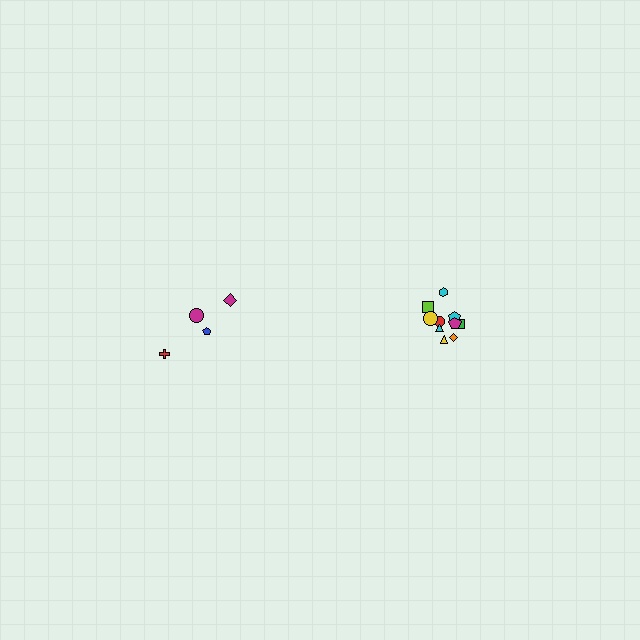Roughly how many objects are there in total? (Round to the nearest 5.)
Roughly 15 objects in total.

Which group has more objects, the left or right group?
The right group.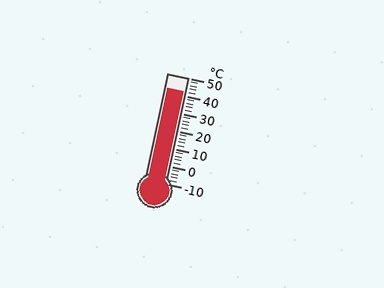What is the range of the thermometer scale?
The thermometer scale ranges from -10°C to 50°C.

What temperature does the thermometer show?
The thermometer shows approximately 42°C.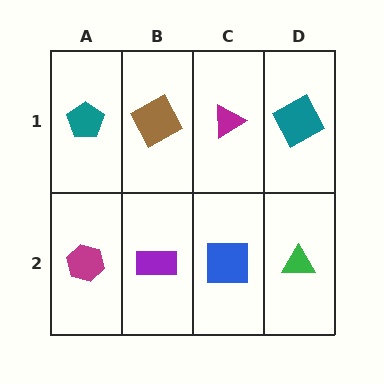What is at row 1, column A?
A teal pentagon.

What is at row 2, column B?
A purple rectangle.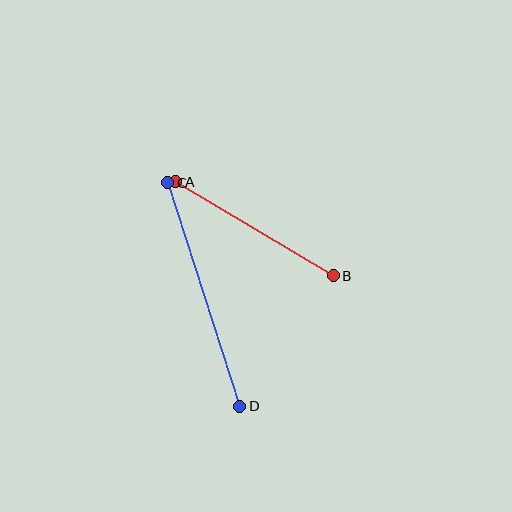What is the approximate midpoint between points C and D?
The midpoint is at approximately (204, 294) pixels.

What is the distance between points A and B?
The distance is approximately 183 pixels.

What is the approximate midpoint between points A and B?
The midpoint is at approximately (254, 229) pixels.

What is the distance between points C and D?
The distance is approximately 235 pixels.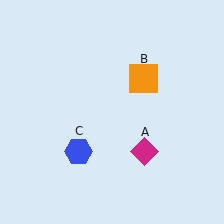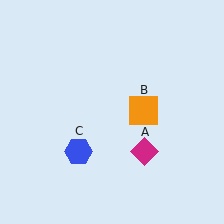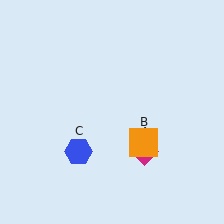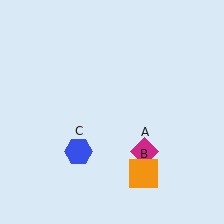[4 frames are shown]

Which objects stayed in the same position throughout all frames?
Magenta diamond (object A) and blue hexagon (object C) remained stationary.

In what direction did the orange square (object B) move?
The orange square (object B) moved down.